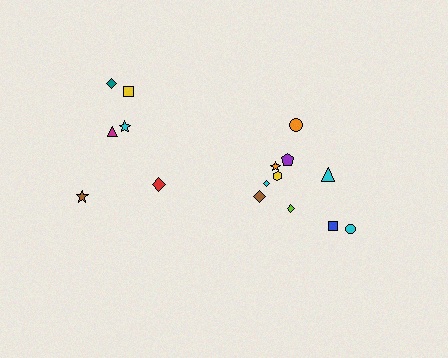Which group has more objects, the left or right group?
The right group.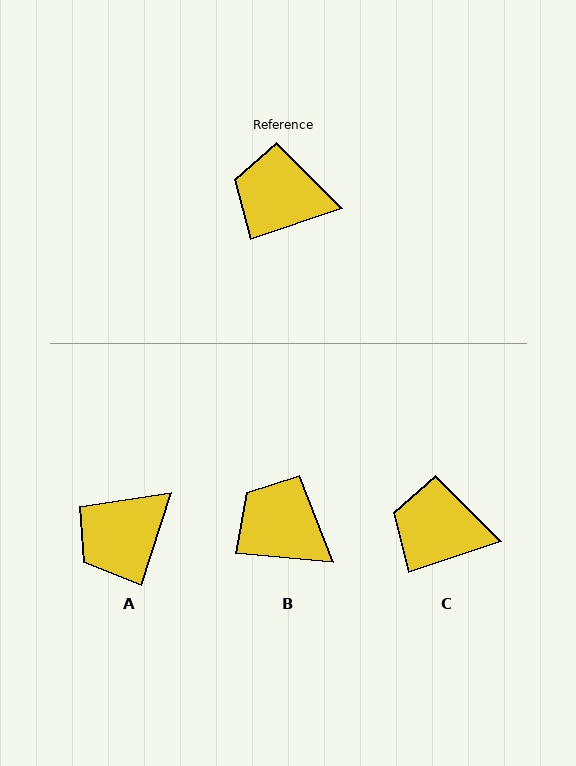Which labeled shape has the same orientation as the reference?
C.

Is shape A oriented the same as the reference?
No, it is off by about 53 degrees.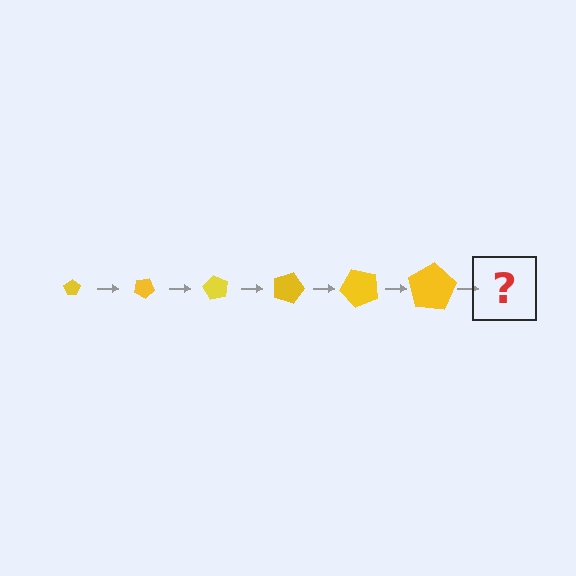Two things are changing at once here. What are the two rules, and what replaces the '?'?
The two rules are that the pentagon grows larger each step and it rotates 30 degrees each step. The '?' should be a pentagon, larger than the previous one and rotated 180 degrees from the start.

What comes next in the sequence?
The next element should be a pentagon, larger than the previous one and rotated 180 degrees from the start.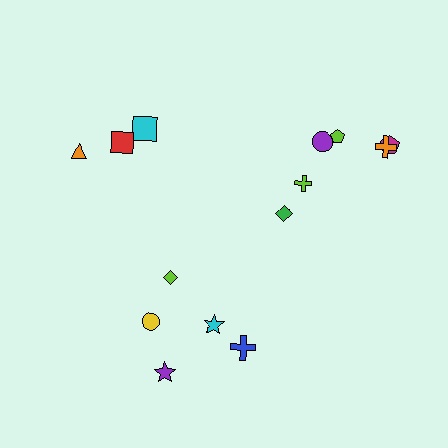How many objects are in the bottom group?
There are 5 objects.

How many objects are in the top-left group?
There are 3 objects.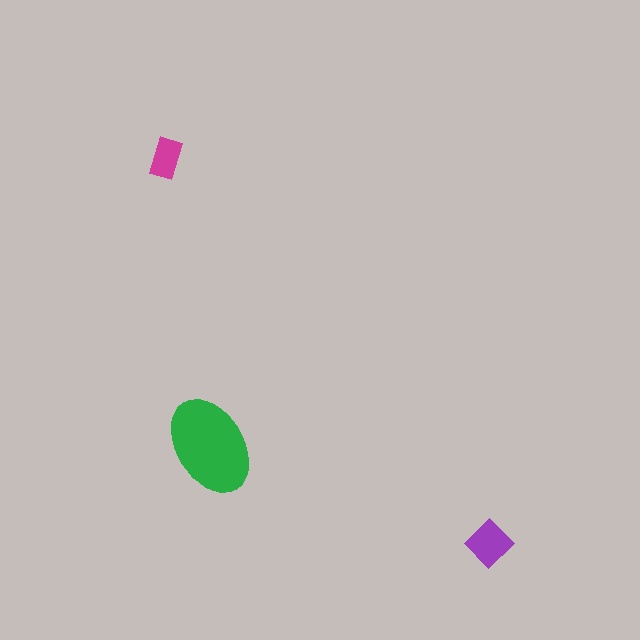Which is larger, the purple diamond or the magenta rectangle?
The purple diamond.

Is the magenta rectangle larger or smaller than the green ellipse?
Smaller.